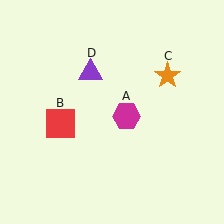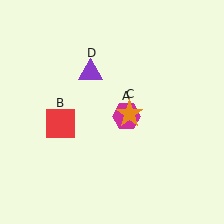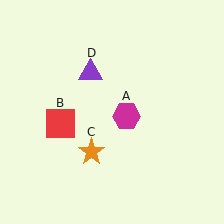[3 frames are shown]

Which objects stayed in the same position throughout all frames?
Magenta hexagon (object A) and red square (object B) and purple triangle (object D) remained stationary.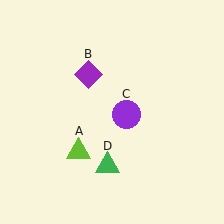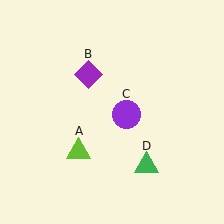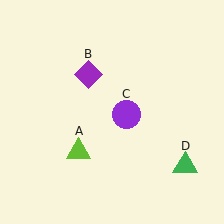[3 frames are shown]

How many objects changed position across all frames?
1 object changed position: green triangle (object D).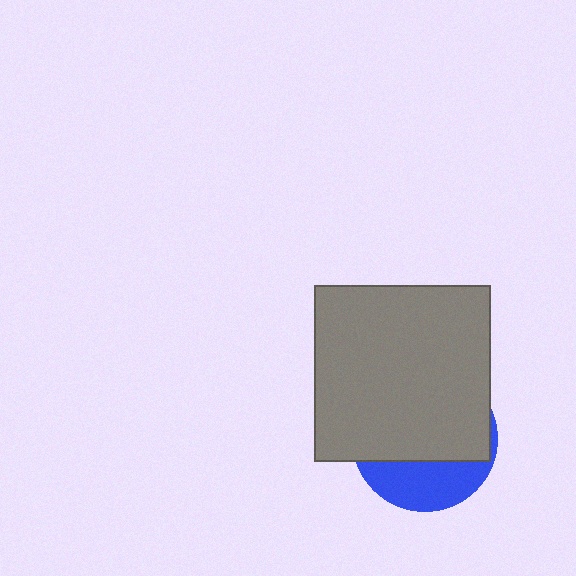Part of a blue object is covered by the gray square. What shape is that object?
It is a circle.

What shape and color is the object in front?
The object in front is a gray square.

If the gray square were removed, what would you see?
You would see the complete blue circle.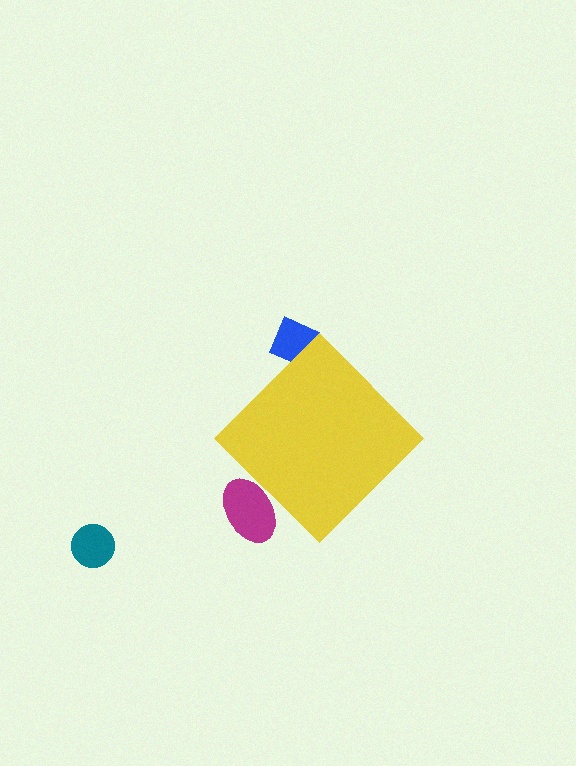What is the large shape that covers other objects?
A yellow diamond.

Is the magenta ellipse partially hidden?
Yes, the magenta ellipse is partially hidden behind the yellow diamond.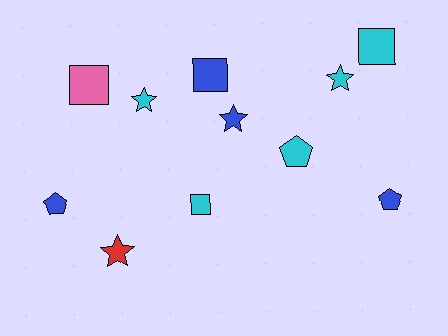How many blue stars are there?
There is 1 blue star.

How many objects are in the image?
There are 11 objects.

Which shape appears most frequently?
Star, with 4 objects.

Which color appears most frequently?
Cyan, with 5 objects.